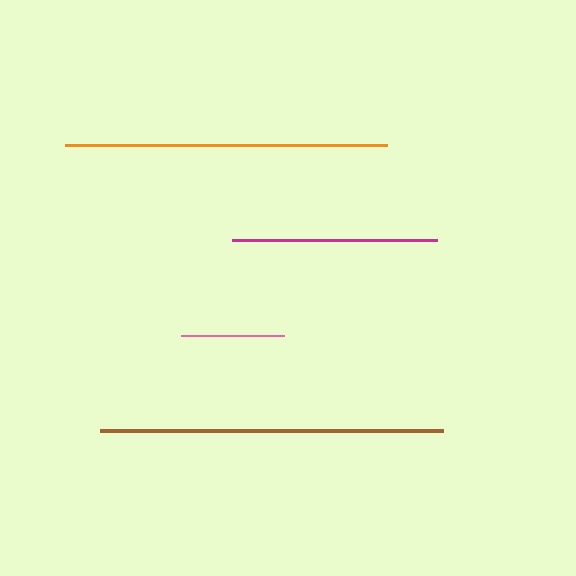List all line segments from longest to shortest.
From longest to shortest: brown, orange, magenta, pink.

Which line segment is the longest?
The brown line is the longest at approximately 343 pixels.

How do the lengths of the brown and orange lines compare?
The brown and orange lines are approximately the same length.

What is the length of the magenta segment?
The magenta segment is approximately 205 pixels long.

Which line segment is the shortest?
The pink line is the shortest at approximately 102 pixels.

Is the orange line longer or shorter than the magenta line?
The orange line is longer than the magenta line.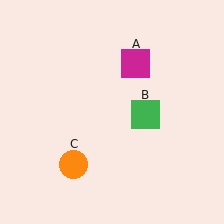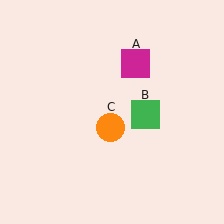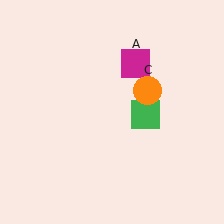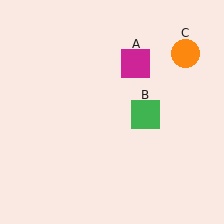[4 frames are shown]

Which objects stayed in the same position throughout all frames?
Magenta square (object A) and green square (object B) remained stationary.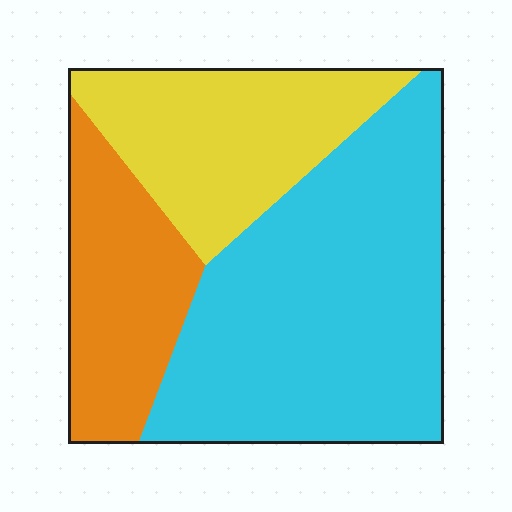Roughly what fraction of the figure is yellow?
Yellow covers around 25% of the figure.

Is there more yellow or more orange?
Yellow.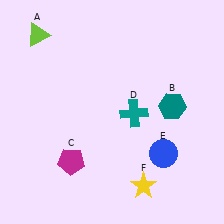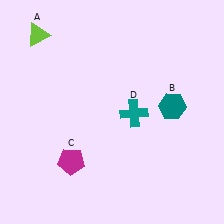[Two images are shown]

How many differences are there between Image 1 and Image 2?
There are 2 differences between the two images.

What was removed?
The yellow star (F), the blue circle (E) were removed in Image 2.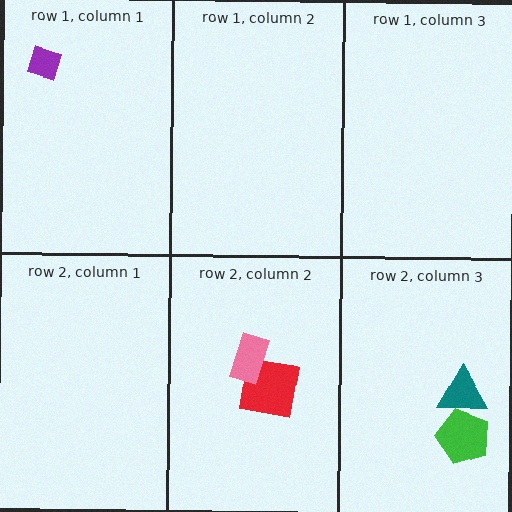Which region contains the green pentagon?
The row 2, column 3 region.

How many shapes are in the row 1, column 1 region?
1.